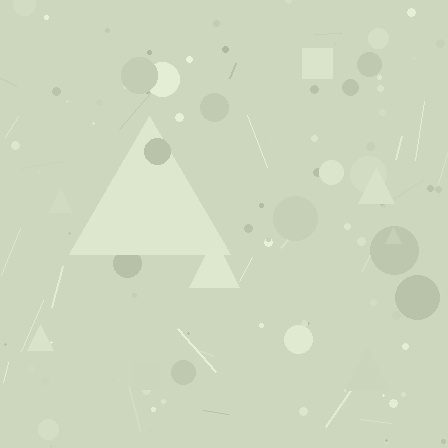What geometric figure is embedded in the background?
A triangle is embedded in the background.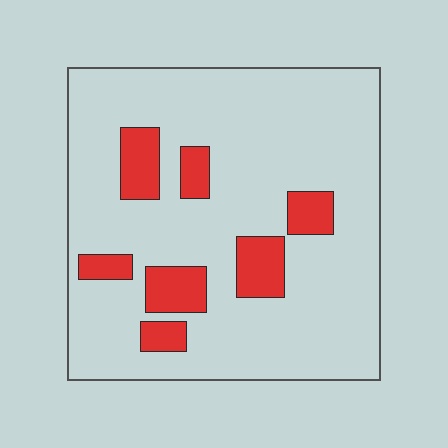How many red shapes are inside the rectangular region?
7.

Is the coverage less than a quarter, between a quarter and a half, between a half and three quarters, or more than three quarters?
Less than a quarter.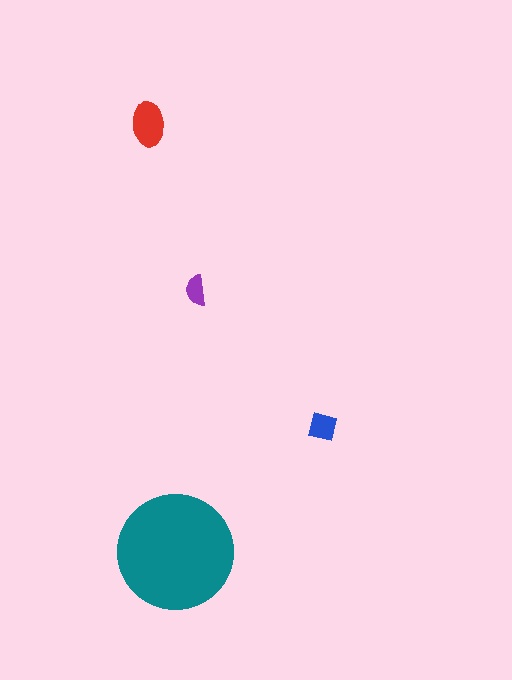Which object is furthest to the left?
The red ellipse is leftmost.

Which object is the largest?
The teal circle.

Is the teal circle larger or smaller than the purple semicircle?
Larger.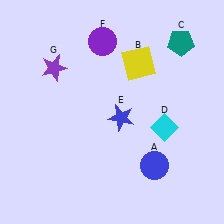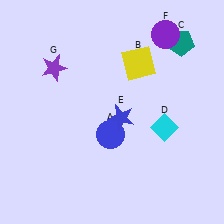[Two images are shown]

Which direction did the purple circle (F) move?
The purple circle (F) moved right.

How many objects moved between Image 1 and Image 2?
2 objects moved between the two images.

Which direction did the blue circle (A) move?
The blue circle (A) moved left.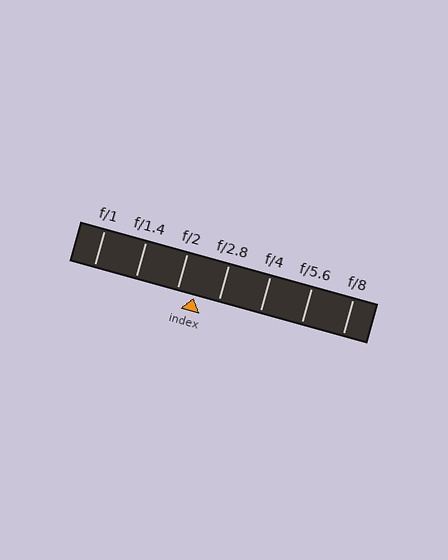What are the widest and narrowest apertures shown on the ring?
The widest aperture shown is f/1 and the narrowest is f/8.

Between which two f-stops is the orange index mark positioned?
The index mark is between f/2 and f/2.8.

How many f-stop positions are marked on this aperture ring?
There are 7 f-stop positions marked.